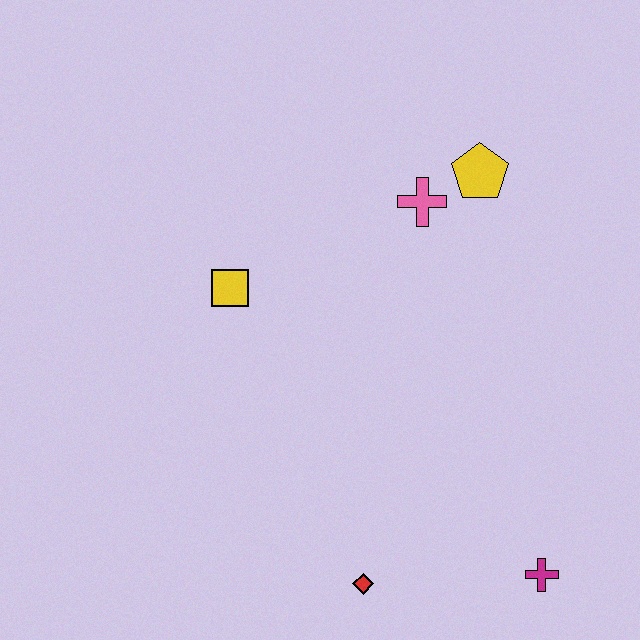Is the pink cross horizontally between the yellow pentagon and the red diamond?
Yes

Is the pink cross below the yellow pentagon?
Yes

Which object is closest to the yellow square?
The pink cross is closest to the yellow square.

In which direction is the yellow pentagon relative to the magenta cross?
The yellow pentagon is above the magenta cross.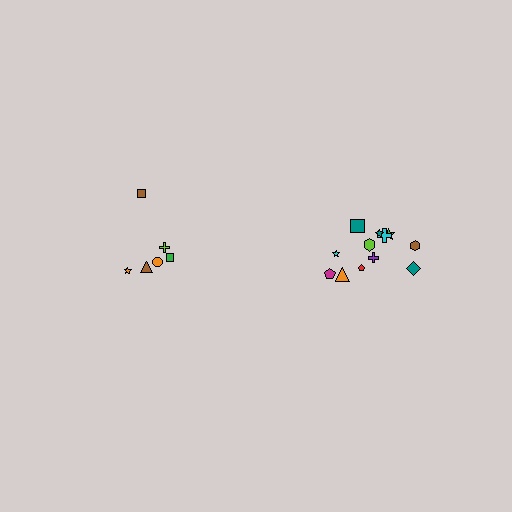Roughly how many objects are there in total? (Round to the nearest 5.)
Roughly 20 objects in total.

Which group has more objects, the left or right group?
The right group.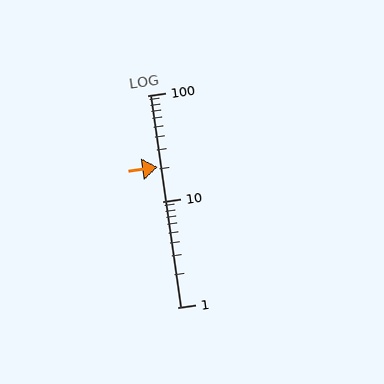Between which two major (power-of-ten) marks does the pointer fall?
The pointer is between 10 and 100.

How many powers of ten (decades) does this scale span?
The scale spans 2 decades, from 1 to 100.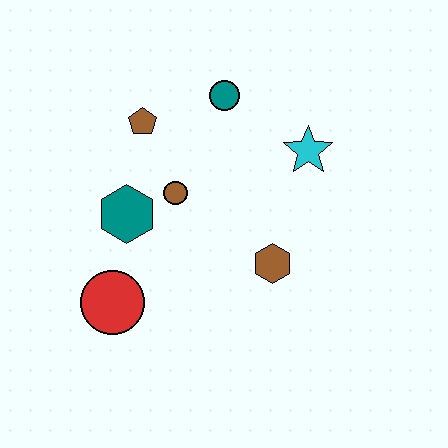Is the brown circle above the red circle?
Yes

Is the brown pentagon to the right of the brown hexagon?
No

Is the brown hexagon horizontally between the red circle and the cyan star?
Yes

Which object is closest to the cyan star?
The teal circle is closest to the cyan star.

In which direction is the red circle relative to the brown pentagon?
The red circle is below the brown pentagon.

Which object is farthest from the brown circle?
The cyan star is farthest from the brown circle.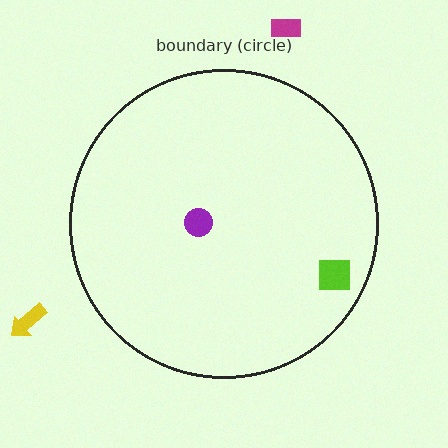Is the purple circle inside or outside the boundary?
Inside.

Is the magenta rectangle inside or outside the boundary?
Outside.